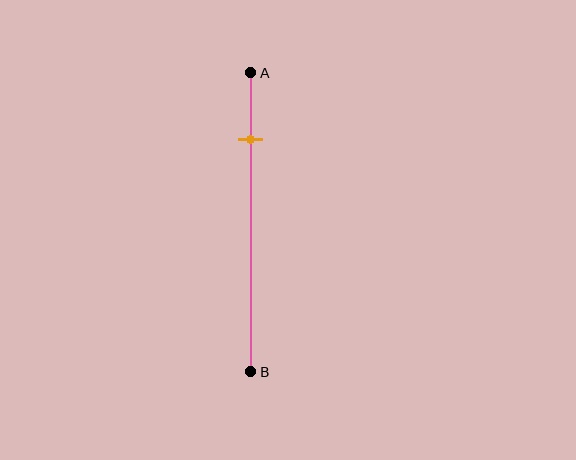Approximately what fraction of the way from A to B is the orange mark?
The orange mark is approximately 20% of the way from A to B.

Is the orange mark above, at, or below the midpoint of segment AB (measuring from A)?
The orange mark is above the midpoint of segment AB.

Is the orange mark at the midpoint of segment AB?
No, the mark is at about 20% from A, not at the 50% midpoint.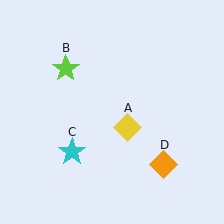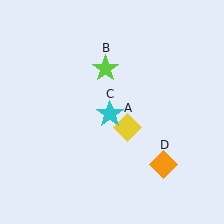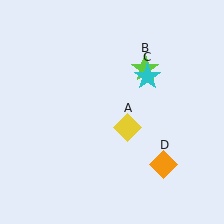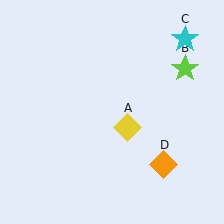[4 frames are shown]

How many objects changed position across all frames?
2 objects changed position: lime star (object B), cyan star (object C).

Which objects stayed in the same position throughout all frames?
Yellow diamond (object A) and orange diamond (object D) remained stationary.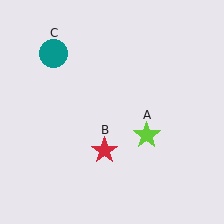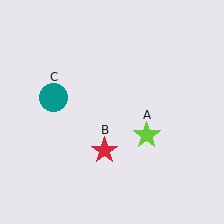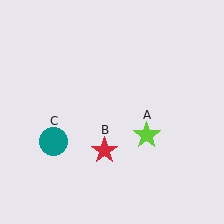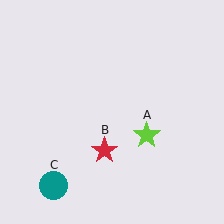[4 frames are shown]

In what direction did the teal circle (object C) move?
The teal circle (object C) moved down.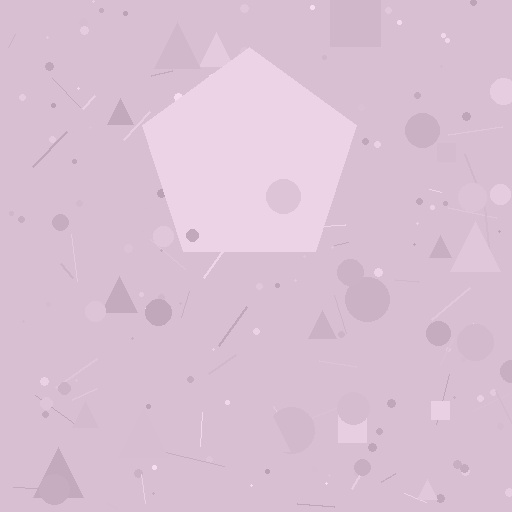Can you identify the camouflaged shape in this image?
The camouflaged shape is a pentagon.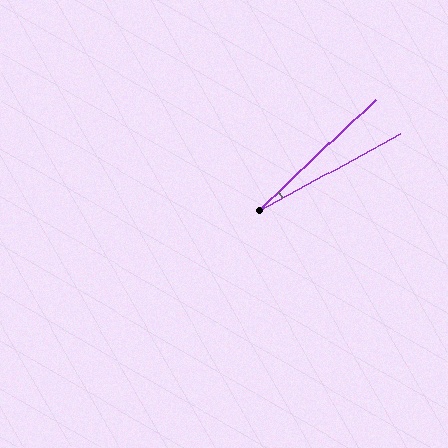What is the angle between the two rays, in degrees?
Approximately 15 degrees.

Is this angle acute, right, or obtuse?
It is acute.